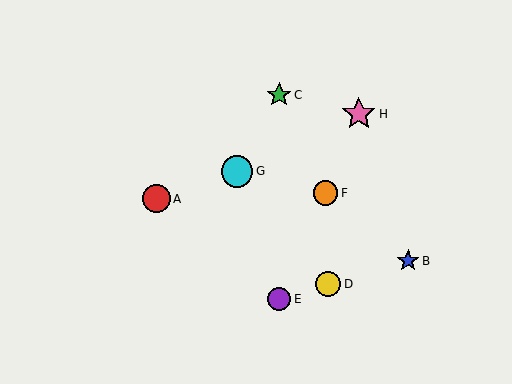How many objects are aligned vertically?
2 objects (C, E) are aligned vertically.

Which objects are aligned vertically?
Objects C, E are aligned vertically.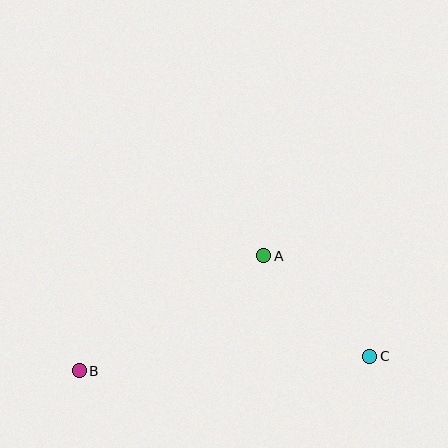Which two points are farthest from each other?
Points B and C are farthest from each other.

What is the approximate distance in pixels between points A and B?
The distance between A and B is approximately 218 pixels.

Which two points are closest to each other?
Points A and C are closest to each other.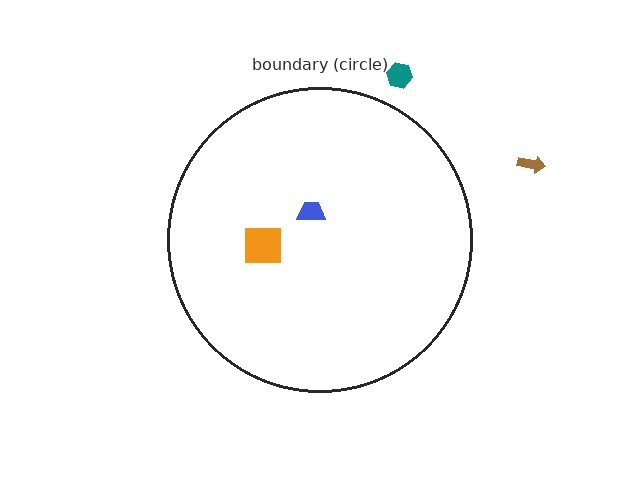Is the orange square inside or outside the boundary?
Inside.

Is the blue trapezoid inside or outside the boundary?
Inside.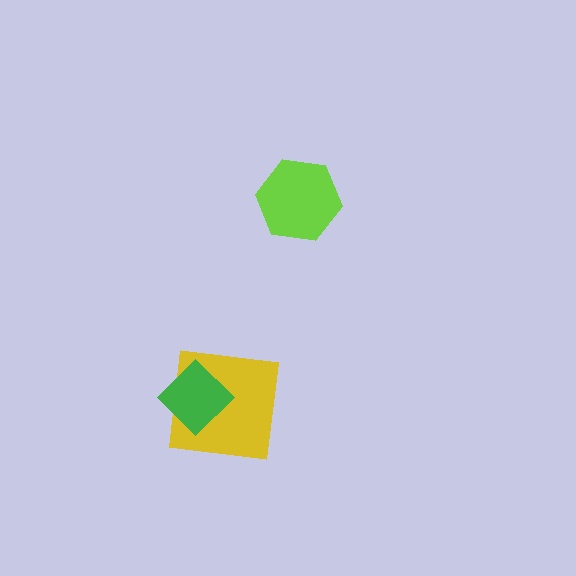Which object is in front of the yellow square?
The green diamond is in front of the yellow square.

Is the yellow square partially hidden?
Yes, it is partially covered by another shape.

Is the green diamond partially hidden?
No, no other shape covers it.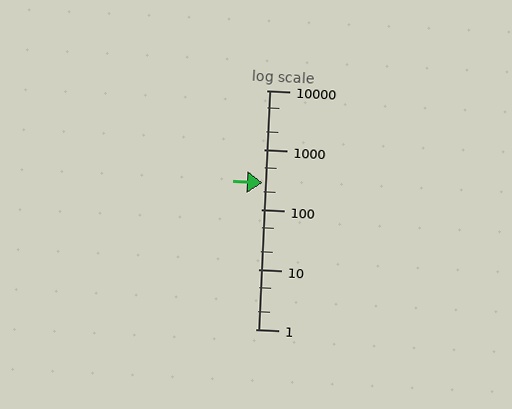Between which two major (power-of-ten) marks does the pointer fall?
The pointer is between 100 and 1000.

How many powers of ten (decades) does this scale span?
The scale spans 4 decades, from 1 to 10000.